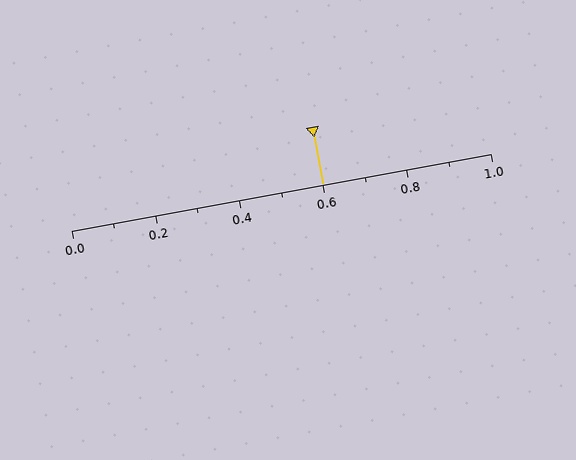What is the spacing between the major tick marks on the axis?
The major ticks are spaced 0.2 apart.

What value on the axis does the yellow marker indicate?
The marker indicates approximately 0.6.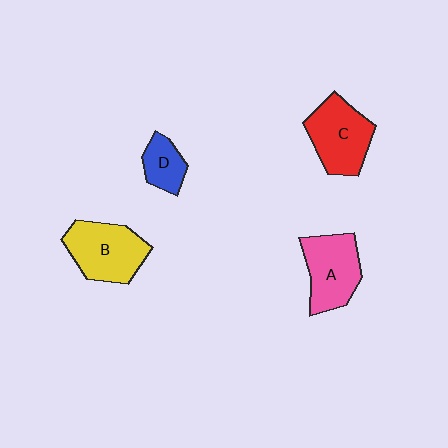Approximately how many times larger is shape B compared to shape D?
Approximately 2.2 times.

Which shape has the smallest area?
Shape D (blue).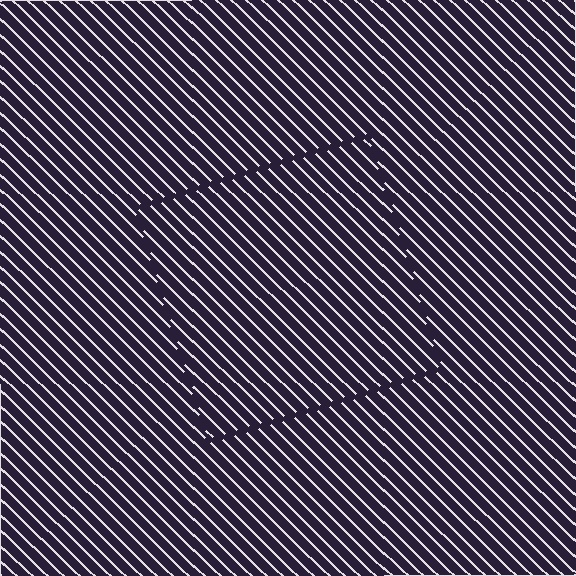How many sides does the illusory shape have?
4 sides — the line-ends trace a square.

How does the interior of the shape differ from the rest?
The interior of the shape contains the same grating, shifted by half a period — the contour is defined by the phase discontinuity where line-ends from the inner and outer gratings abut.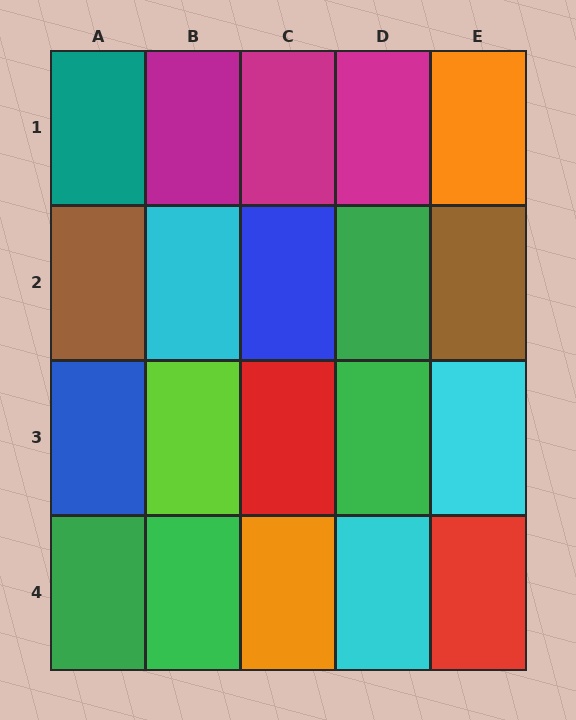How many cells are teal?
1 cell is teal.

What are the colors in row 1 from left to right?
Teal, magenta, magenta, magenta, orange.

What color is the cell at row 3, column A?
Blue.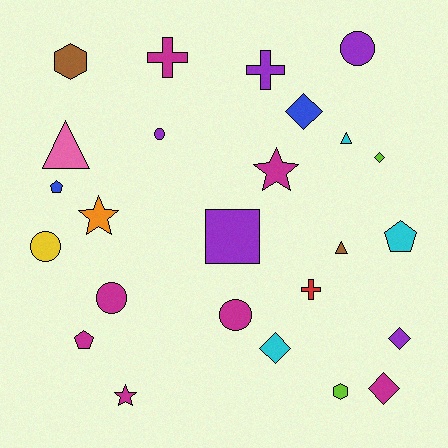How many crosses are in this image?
There are 3 crosses.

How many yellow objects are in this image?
There is 1 yellow object.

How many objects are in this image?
There are 25 objects.